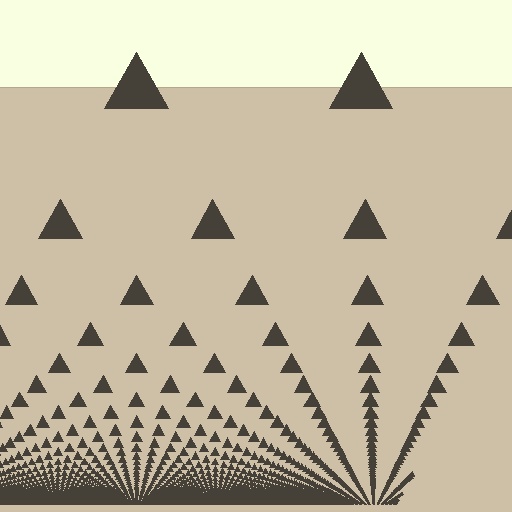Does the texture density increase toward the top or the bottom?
Density increases toward the bottom.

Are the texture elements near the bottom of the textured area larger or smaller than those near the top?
Smaller. The gradient is inverted — elements near the bottom are smaller and denser.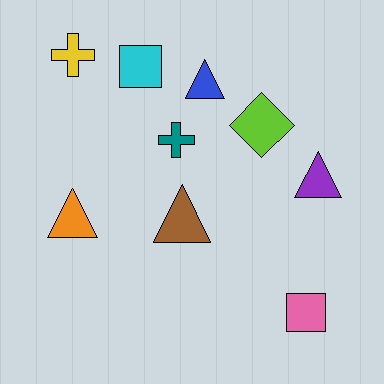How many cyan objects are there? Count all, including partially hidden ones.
There is 1 cyan object.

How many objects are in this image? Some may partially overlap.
There are 9 objects.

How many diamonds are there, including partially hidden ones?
There is 1 diamond.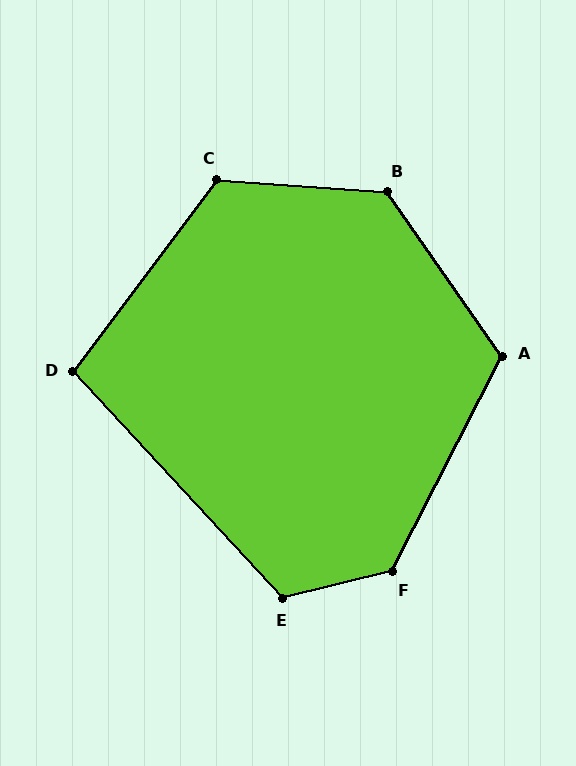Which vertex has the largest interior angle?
F, at approximately 131 degrees.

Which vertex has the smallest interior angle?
D, at approximately 100 degrees.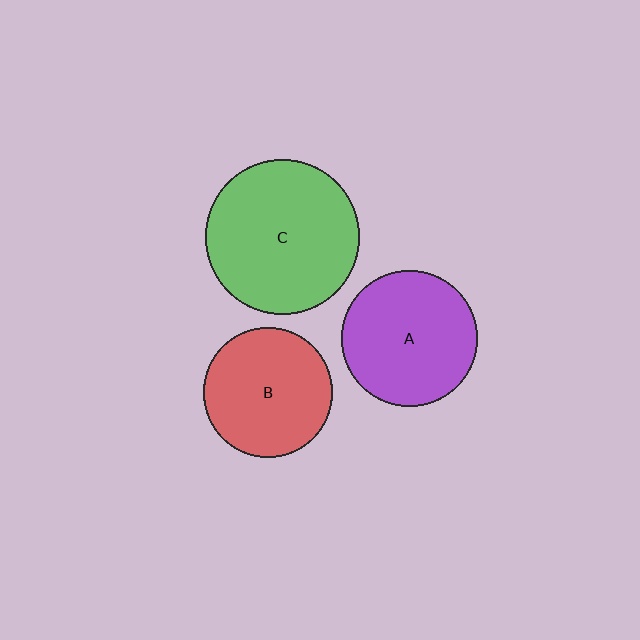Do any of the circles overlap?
No, none of the circles overlap.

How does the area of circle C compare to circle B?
Approximately 1.4 times.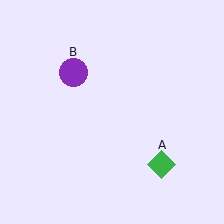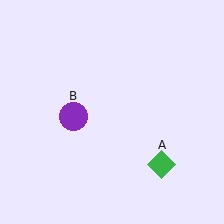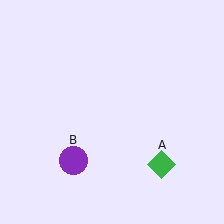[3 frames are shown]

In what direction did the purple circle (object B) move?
The purple circle (object B) moved down.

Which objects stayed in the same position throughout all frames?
Green diamond (object A) remained stationary.